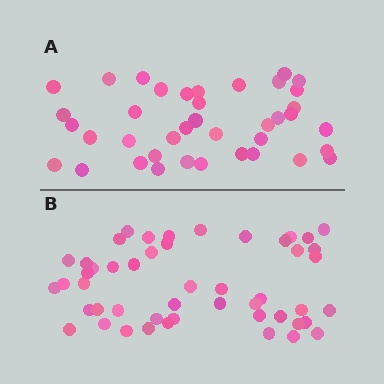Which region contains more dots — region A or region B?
Region B (the bottom region) has more dots.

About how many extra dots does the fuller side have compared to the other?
Region B has roughly 10 or so more dots than region A.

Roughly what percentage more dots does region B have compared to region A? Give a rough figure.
About 25% more.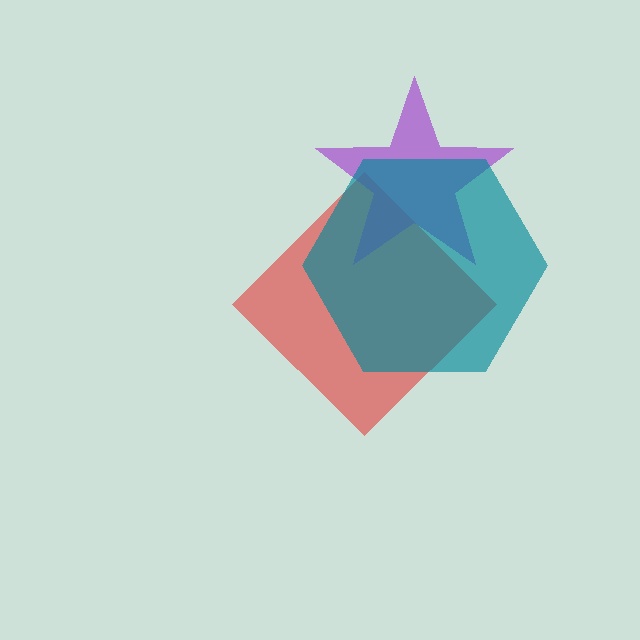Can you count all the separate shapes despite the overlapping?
Yes, there are 3 separate shapes.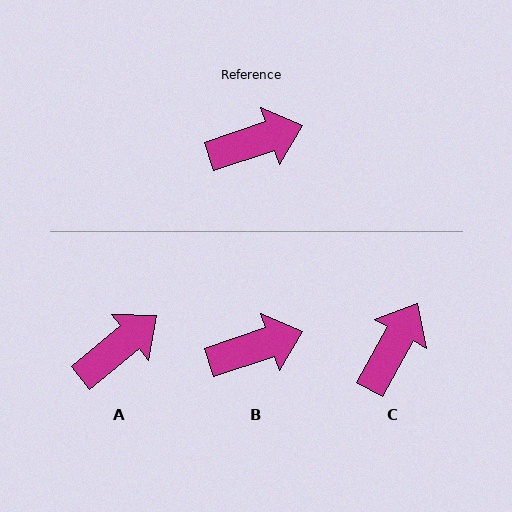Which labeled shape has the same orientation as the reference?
B.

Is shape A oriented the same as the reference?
No, it is off by about 21 degrees.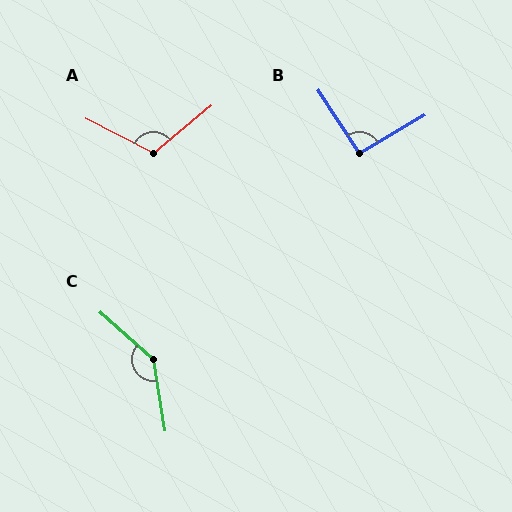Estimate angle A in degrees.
Approximately 113 degrees.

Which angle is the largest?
C, at approximately 140 degrees.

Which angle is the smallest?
B, at approximately 93 degrees.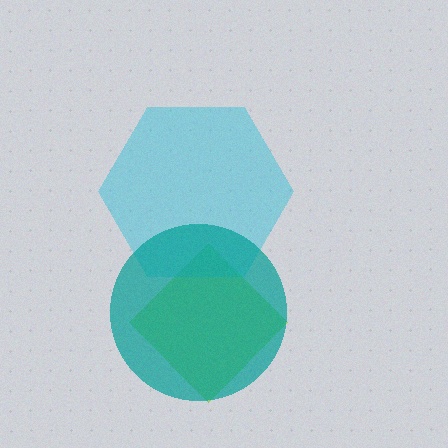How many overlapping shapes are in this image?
There are 3 overlapping shapes in the image.